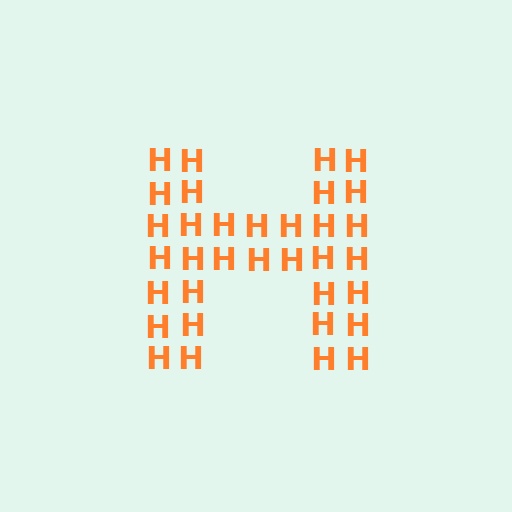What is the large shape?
The large shape is the letter H.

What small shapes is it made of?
It is made of small letter H's.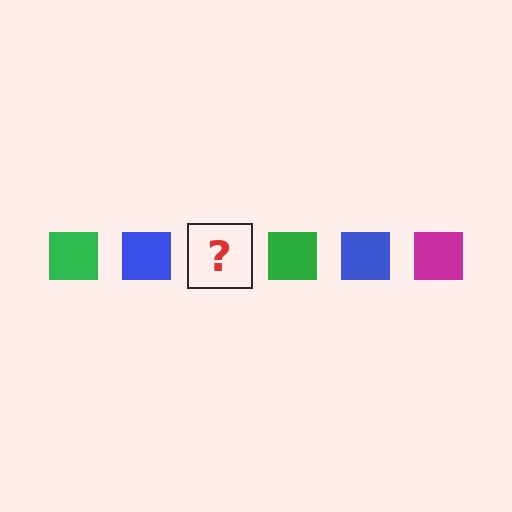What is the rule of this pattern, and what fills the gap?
The rule is that the pattern cycles through green, blue, magenta squares. The gap should be filled with a magenta square.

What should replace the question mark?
The question mark should be replaced with a magenta square.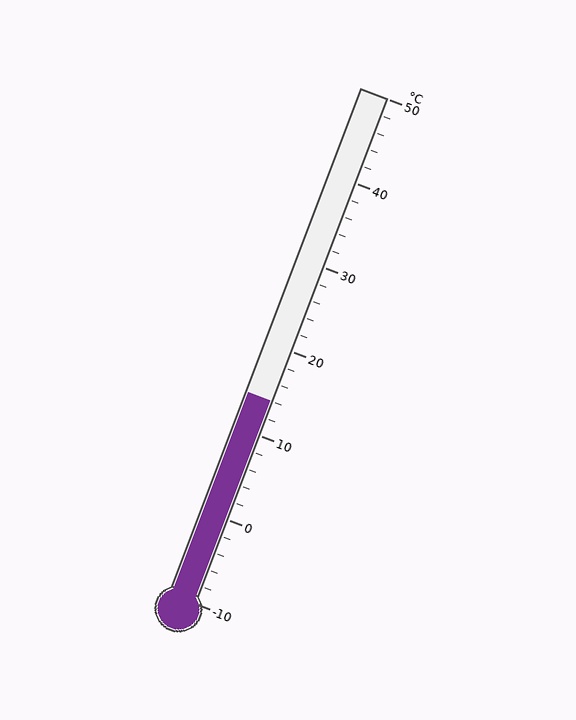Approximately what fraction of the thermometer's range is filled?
The thermometer is filled to approximately 40% of its range.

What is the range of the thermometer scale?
The thermometer scale ranges from -10°C to 50°C.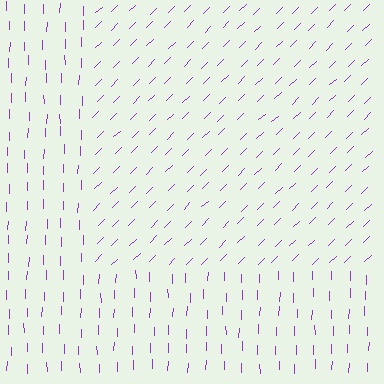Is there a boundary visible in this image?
Yes, there is a texture boundary formed by a change in line orientation.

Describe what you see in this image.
The image is filled with small purple line segments. A rectangle region in the image has lines oriented differently from the surrounding lines, creating a visible texture boundary.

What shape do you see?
I see a rectangle.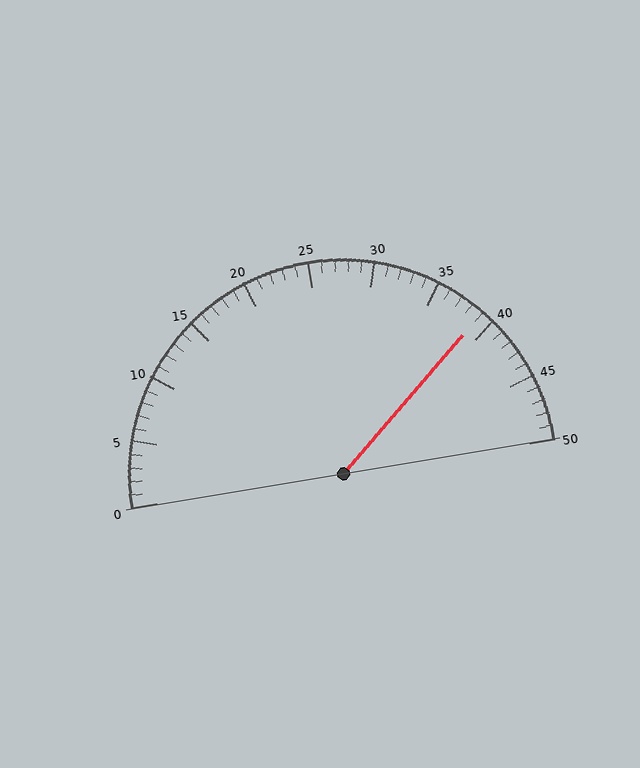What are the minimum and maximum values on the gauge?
The gauge ranges from 0 to 50.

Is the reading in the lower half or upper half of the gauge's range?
The reading is in the upper half of the range (0 to 50).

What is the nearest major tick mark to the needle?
The nearest major tick mark is 40.